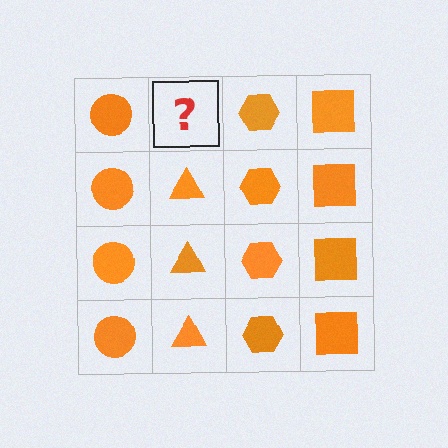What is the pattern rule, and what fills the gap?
The rule is that each column has a consistent shape. The gap should be filled with an orange triangle.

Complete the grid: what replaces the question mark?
The question mark should be replaced with an orange triangle.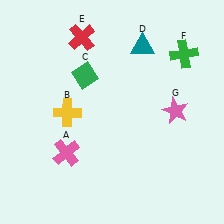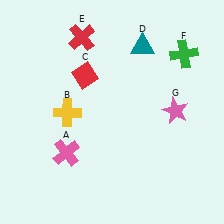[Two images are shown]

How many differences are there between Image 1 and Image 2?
There is 1 difference between the two images.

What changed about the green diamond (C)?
In Image 1, C is green. In Image 2, it changed to red.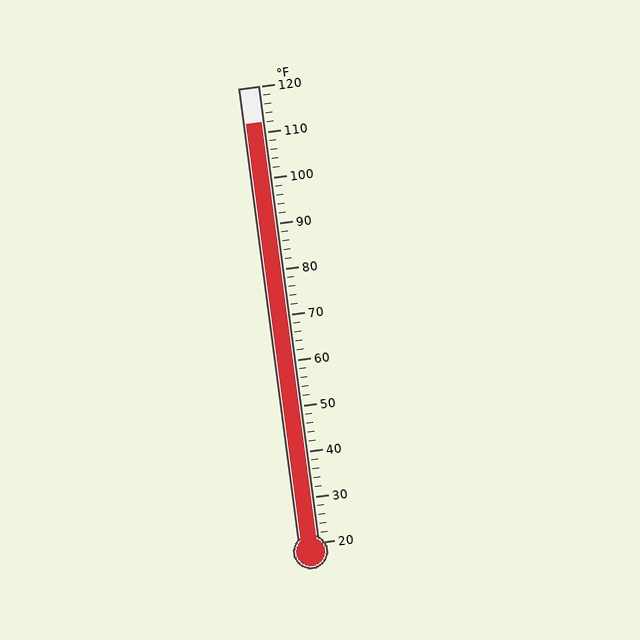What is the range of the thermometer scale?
The thermometer scale ranges from 20°F to 120°F.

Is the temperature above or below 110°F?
The temperature is above 110°F.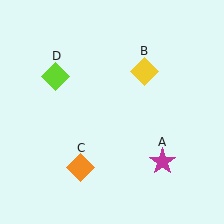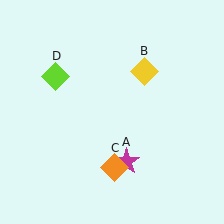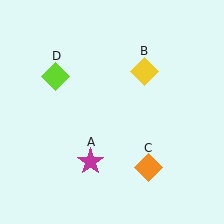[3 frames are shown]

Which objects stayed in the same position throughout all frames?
Yellow diamond (object B) and lime diamond (object D) remained stationary.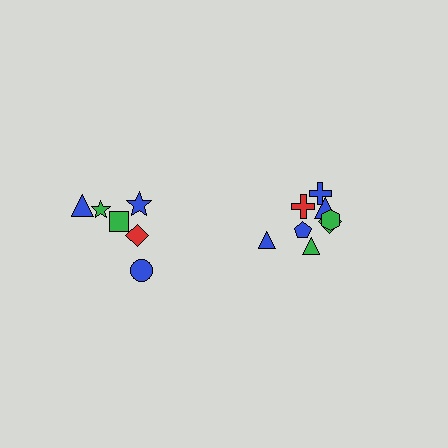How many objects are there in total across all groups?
There are 14 objects.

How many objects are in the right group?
There are 8 objects.